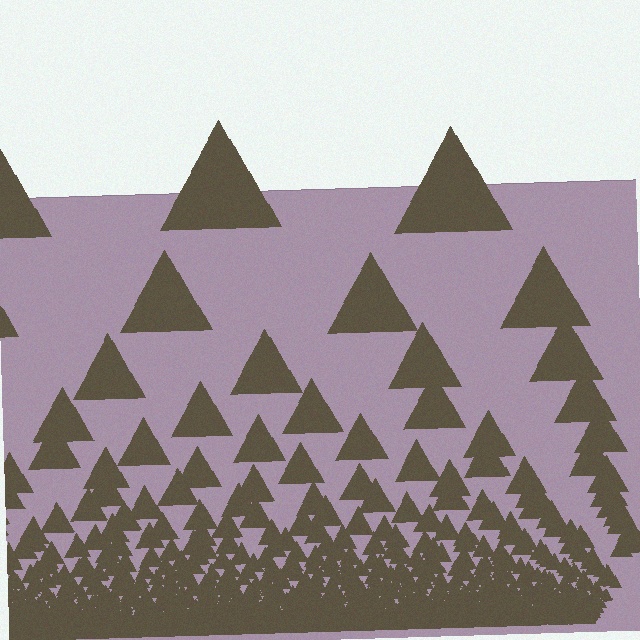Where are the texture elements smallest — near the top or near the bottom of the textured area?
Near the bottom.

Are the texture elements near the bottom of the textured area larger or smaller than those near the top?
Smaller. The gradient is inverted — elements near the bottom are smaller and denser.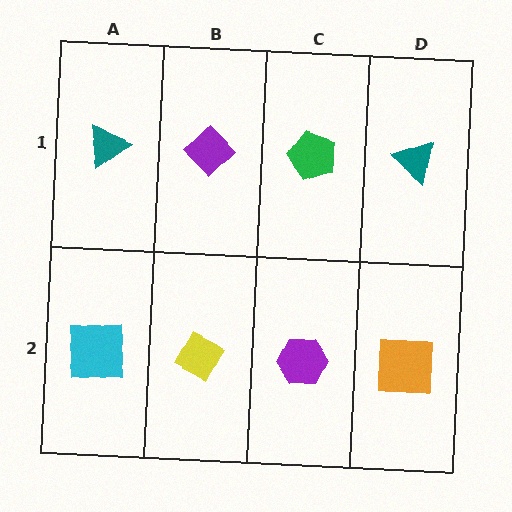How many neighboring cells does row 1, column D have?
2.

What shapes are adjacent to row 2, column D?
A teal triangle (row 1, column D), a purple hexagon (row 2, column C).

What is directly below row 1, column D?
An orange square.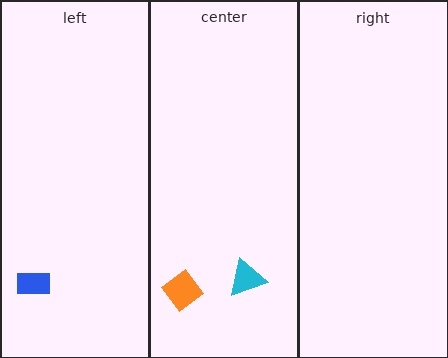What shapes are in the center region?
The orange diamond, the cyan triangle.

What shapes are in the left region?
The blue rectangle.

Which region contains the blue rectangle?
The left region.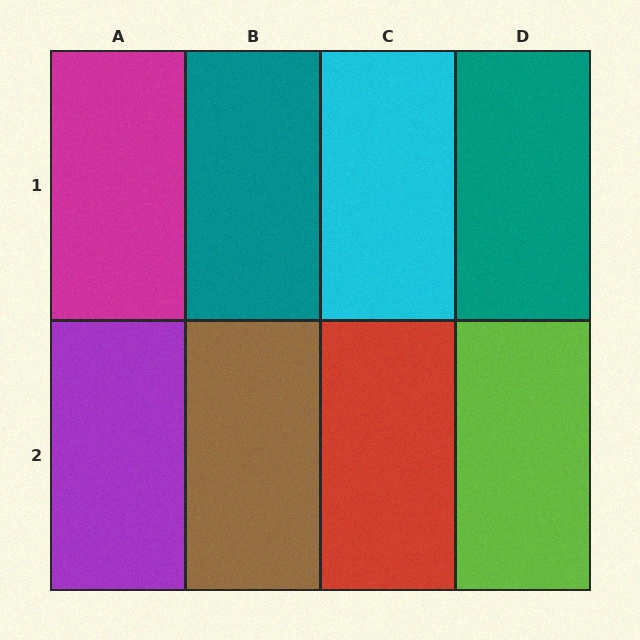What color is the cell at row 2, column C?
Red.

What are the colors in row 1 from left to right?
Magenta, teal, cyan, teal.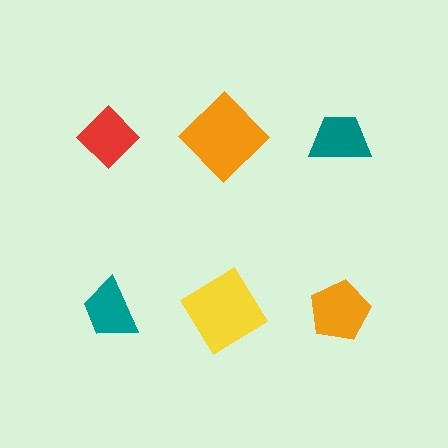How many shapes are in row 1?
3 shapes.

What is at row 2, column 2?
A yellow diamond.